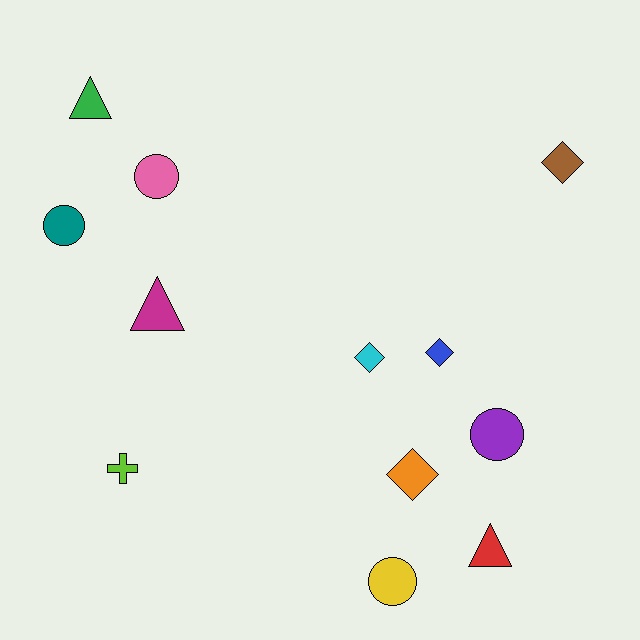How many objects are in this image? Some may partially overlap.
There are 12 objects.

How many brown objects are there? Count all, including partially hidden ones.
There is 1 brown object.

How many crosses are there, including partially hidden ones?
There is 1 cross.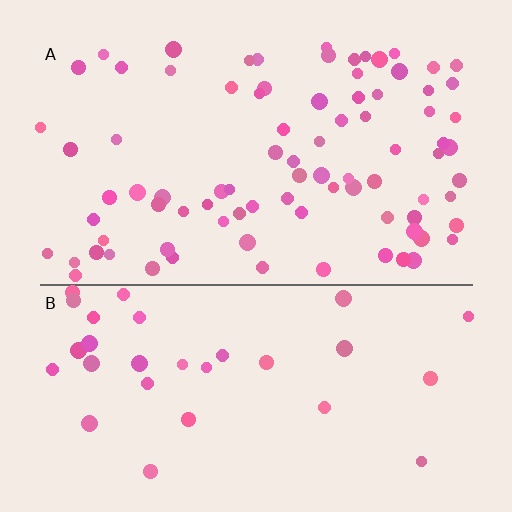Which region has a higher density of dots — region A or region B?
A (the top).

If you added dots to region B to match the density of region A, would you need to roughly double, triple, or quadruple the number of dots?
Approximately triple.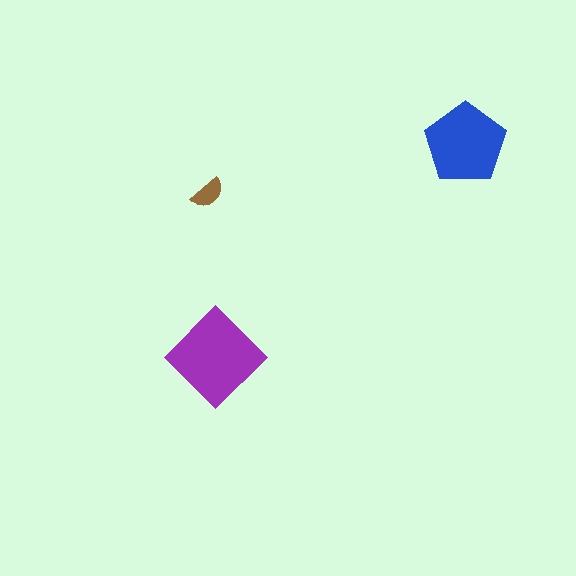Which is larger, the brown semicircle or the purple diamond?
The purple diamond.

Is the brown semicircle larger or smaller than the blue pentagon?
Smaller.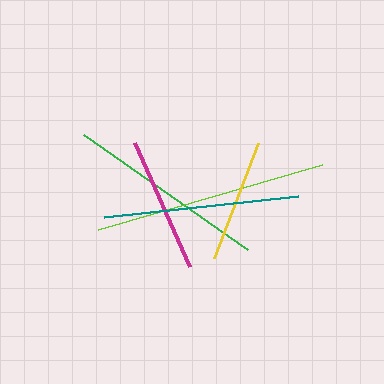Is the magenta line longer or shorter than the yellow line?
The magenta line is longer than the yellow line.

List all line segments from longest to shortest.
From longest to shortest: lime, green, teal, magenta, yellow.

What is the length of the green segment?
The green segment is approximately 200 pixels long.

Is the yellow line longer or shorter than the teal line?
The teal line is longer than the yellow line.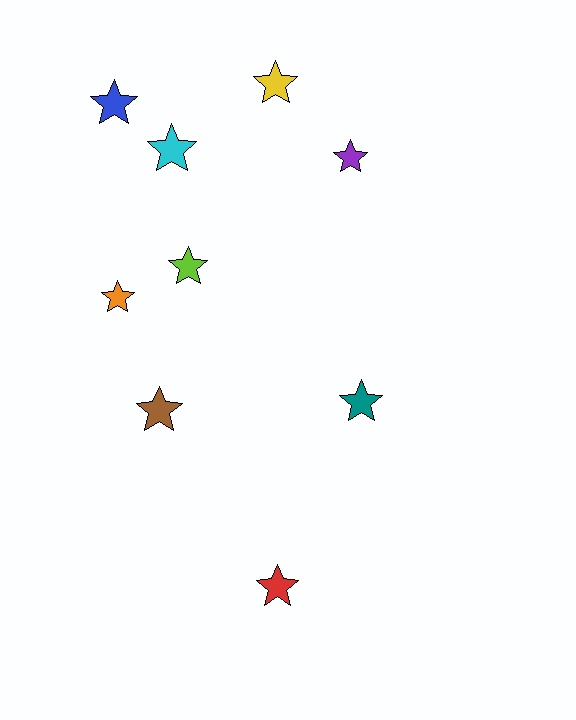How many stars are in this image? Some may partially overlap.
There are 9 stars.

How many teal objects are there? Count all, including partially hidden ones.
There is 1 teal object.